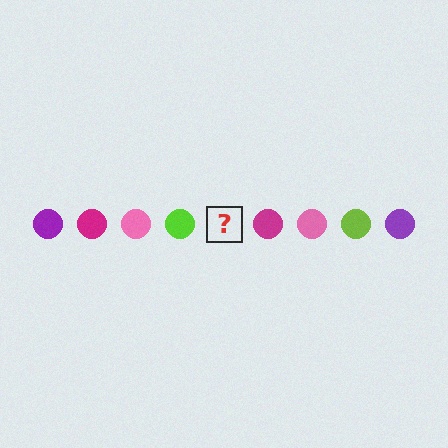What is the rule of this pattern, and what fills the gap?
The rule is that the pattern cycles through purple, magenta, pink, lime circles. The gap should be filled with a purple circle.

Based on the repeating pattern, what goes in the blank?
The blank should be a purple circle.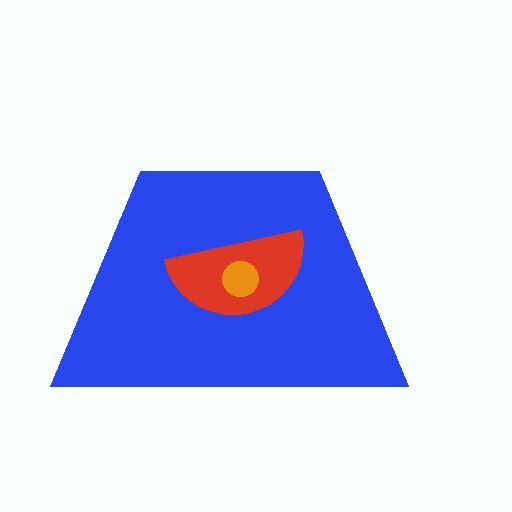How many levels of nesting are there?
3.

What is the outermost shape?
The blue trapezoid.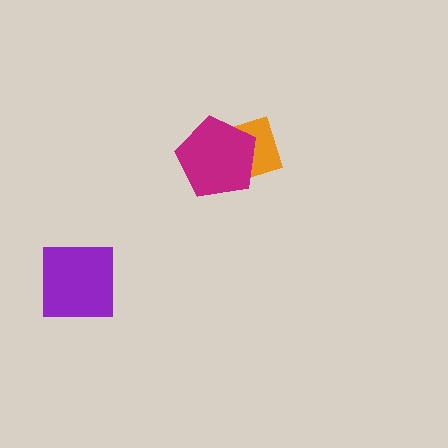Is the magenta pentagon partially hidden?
No, no other shape covers it.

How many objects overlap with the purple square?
0 objects overlap with the purple square.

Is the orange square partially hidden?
Yes, it is partially covered by another shape.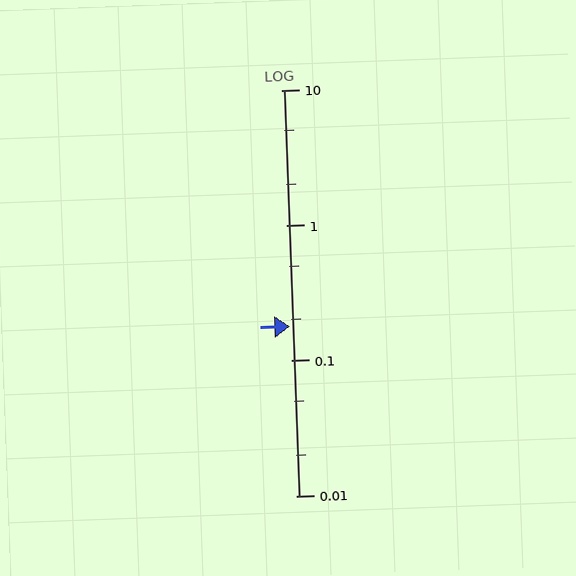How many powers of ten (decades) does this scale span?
The scale spans 3 decades, from 0.01 to 10.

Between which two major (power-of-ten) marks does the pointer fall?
The pointer is between 0.1 and 1.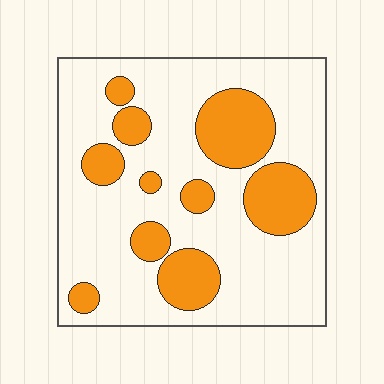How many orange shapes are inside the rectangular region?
10.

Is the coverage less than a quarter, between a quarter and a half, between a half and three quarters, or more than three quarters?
Between a quarter and a half.